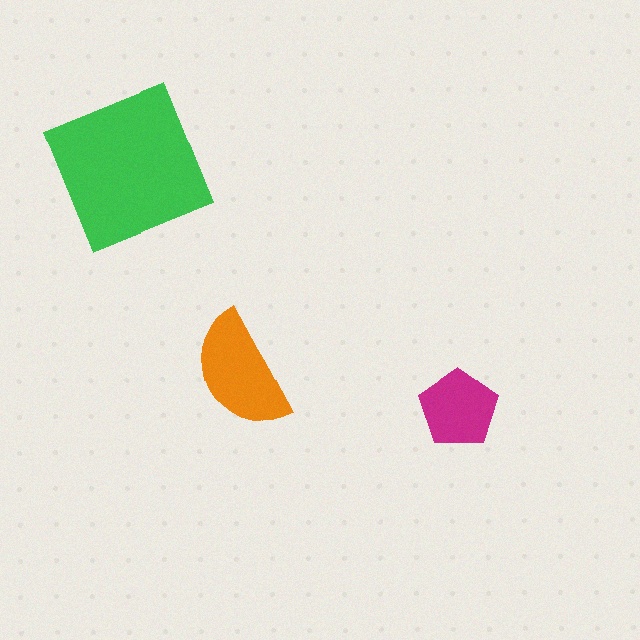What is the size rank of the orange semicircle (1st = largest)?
2nd.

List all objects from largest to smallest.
The green square, the orange semicircle, the magenta pentagon.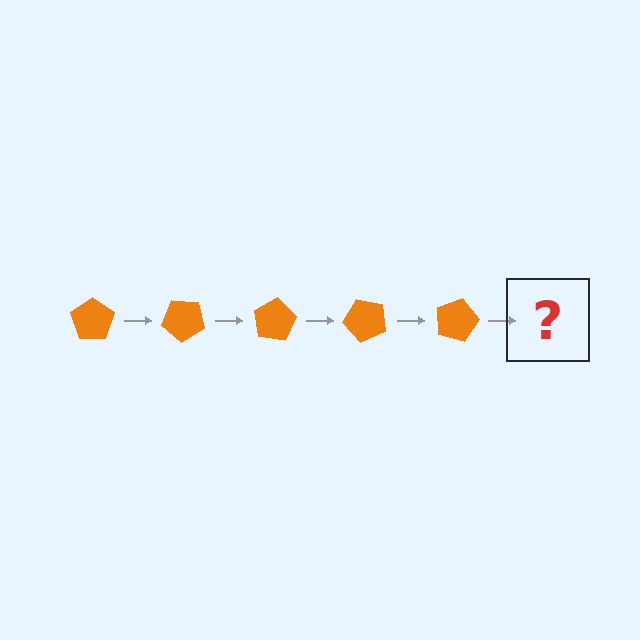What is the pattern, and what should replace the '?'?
The pattern is that the pentagon rotates 40 degrees each step. The '?' should be an orange pentagon rotated 200 degrees.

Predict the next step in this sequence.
The next step is an orange pentagon rotated 200 degrees.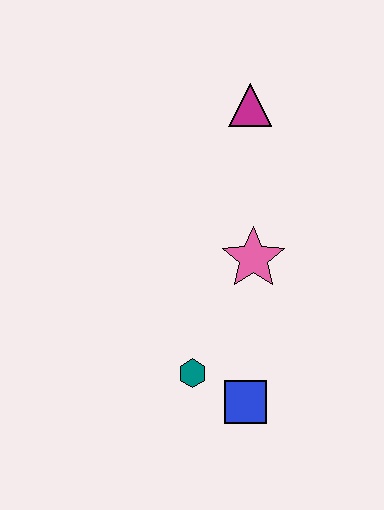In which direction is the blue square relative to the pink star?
The blue square is below the pink star.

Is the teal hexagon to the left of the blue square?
Yes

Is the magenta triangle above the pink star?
Yes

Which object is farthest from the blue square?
The magenta triangle is farthest from the blue square.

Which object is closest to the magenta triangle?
The pink star is closest to the magenta triangle.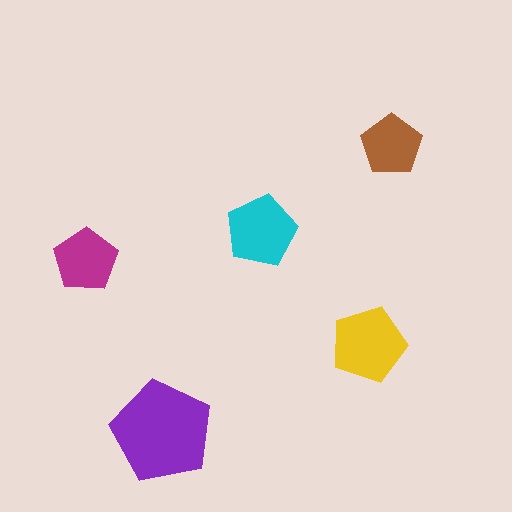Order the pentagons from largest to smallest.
the purple one, the yellow one, the cyan one, the magenta one, the brown one.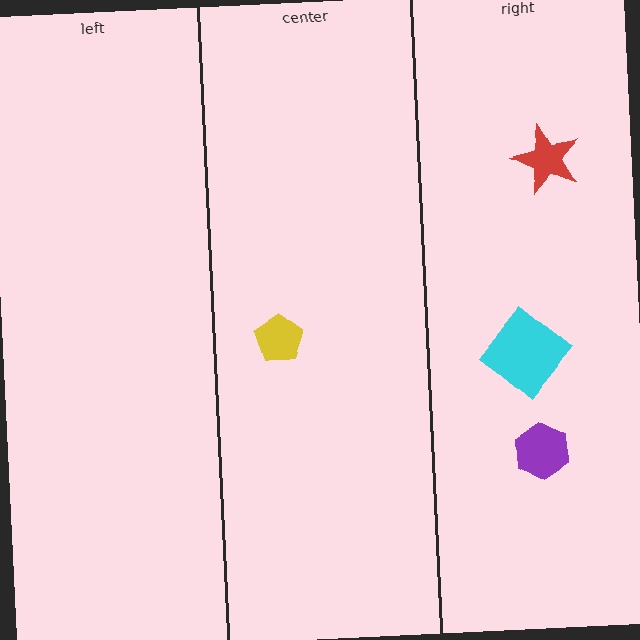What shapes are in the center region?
The yellow pentagon.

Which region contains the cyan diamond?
The right region.